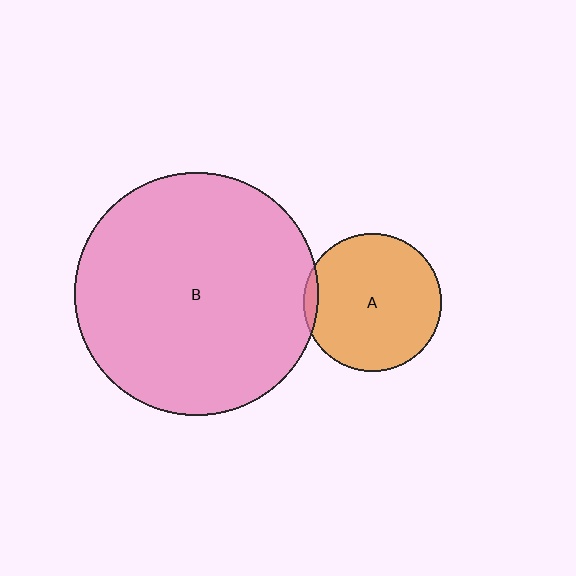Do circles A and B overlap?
Yes.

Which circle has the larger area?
Circle B (pink).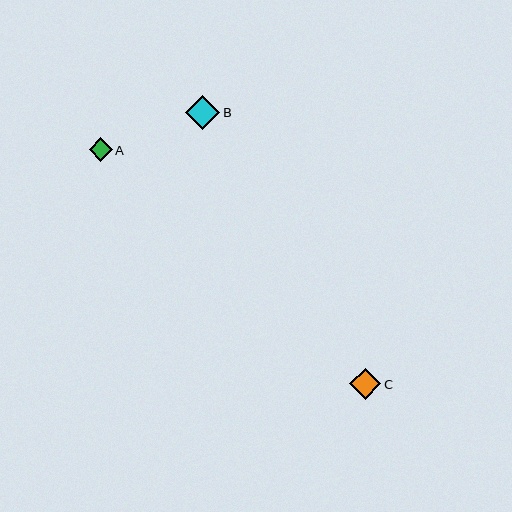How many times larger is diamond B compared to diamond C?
Diamond B is approximately 1.1 times the size of diamond C.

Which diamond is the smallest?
Diamond A is the smallest with a size of approximately 23 pixels.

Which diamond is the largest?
Diamond B is the largest with a size of approximately 35 pixels.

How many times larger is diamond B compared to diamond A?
Diamond B is approximately 1.5 times the size of diamond A.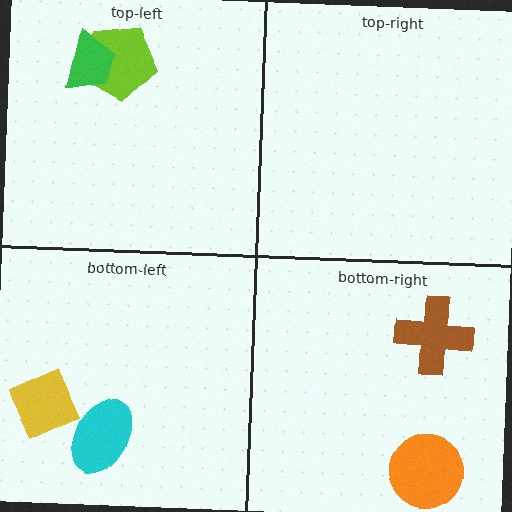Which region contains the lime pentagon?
The top-left region.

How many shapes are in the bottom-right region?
2.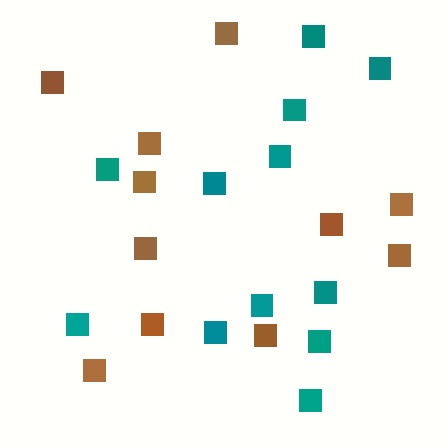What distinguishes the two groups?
There are 2 groups: one group of teal squares (12) and one group of brown squares (11).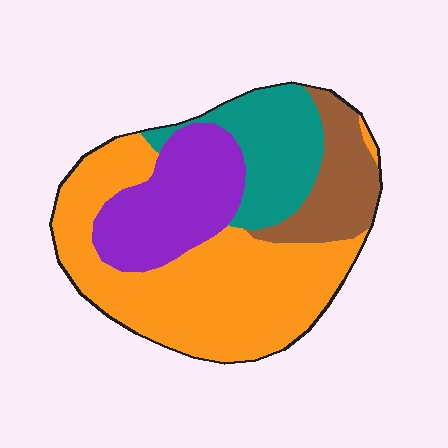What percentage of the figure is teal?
Teal covers around 20% of the figure.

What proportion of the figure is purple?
Purple covers roughly 20% of the figure.